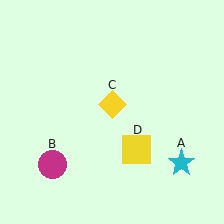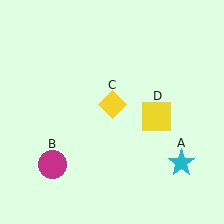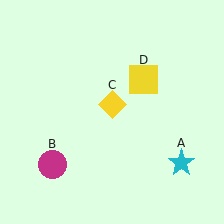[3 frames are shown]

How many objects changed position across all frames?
1 object changed position: yellow square (object D).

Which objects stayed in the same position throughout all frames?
Cyan star (object A) and magenta circle (object B) and yellow diamond (object C) remained stationary.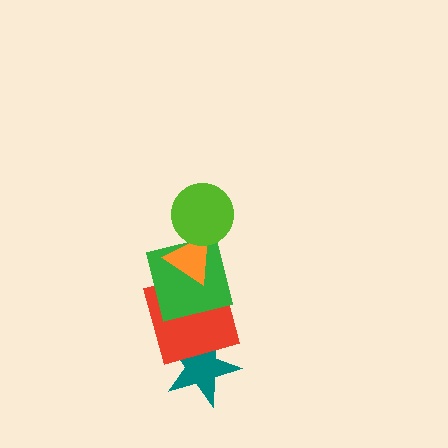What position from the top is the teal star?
The teal star is 5th from the top.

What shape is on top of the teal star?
The red square is on top of the teal star.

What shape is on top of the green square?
The orange triangle is on top of the green square.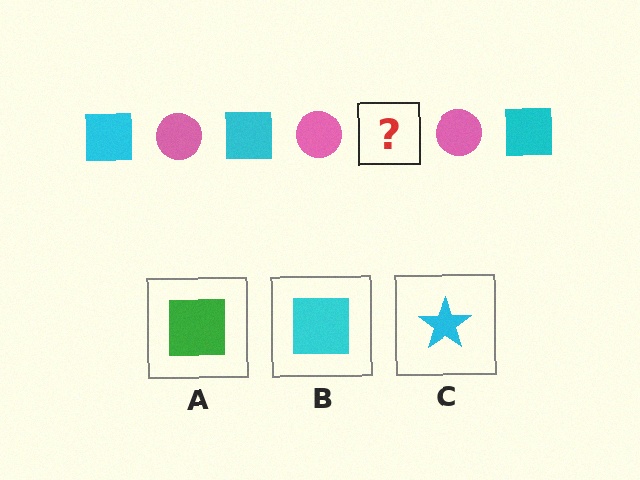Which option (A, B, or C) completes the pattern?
B.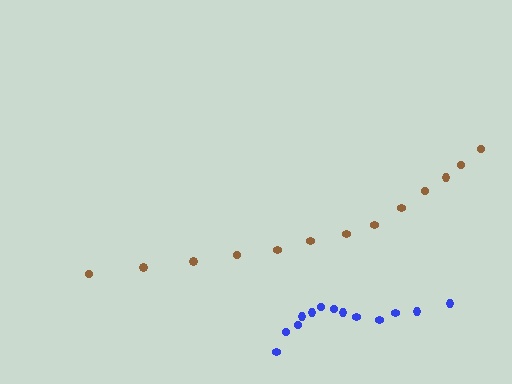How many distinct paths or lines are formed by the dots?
There are 2 distinct paths.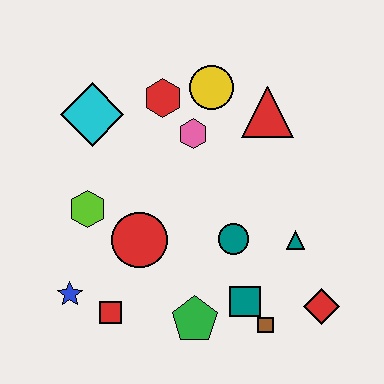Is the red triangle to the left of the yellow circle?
No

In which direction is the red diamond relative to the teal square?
The red diamond is to the right of the teal square.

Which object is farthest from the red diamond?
The cyan diamond is farthest from the red diamond.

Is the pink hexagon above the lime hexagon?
Yes